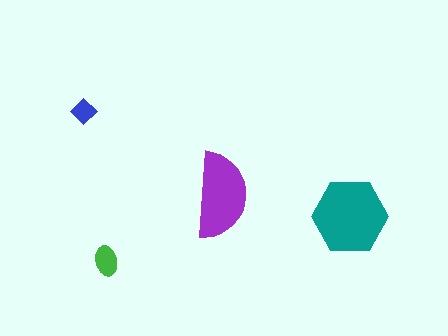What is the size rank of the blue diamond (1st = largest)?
4th.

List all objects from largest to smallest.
The teal hexagon, the purple semicircle, the green ellipse, the blue diamond.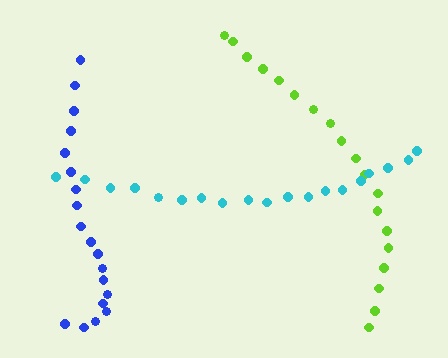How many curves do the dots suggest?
There are 3 distinct paths.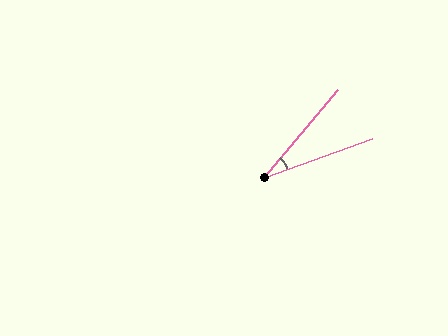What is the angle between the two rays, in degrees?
Approximately 30 degrees.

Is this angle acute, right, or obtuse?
It is acute.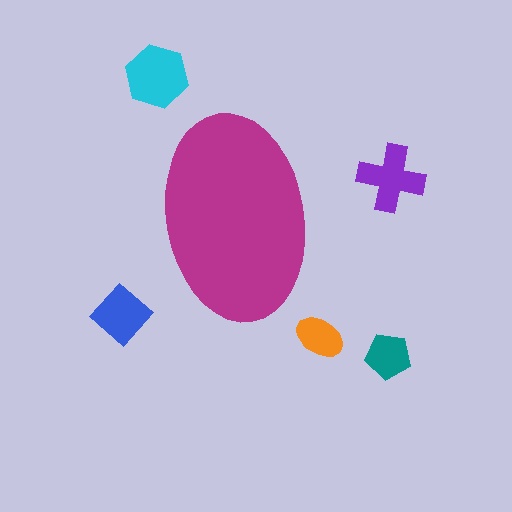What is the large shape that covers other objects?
A magenta ellipse.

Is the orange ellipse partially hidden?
No, the orange ellipse is fully visible.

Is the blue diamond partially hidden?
No, the blue diamond is fully visible.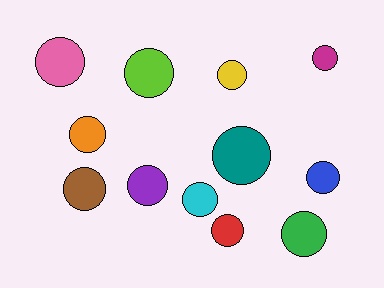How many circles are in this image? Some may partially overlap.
There are 12 circles.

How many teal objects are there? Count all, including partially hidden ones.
There is 1 teal object.